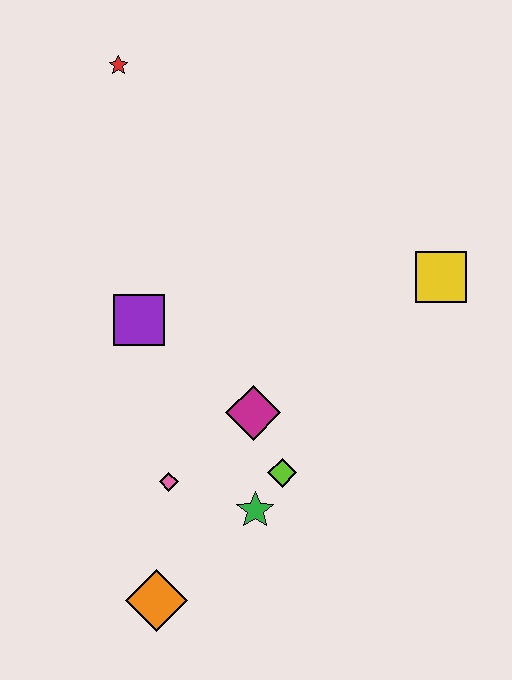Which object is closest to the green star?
The lime diamond is closest to the green star.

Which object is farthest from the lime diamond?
The red star is farthest from the lime diamond.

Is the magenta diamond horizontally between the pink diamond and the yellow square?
Yes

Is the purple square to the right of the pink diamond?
No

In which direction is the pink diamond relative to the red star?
The pink diamond is below the red star.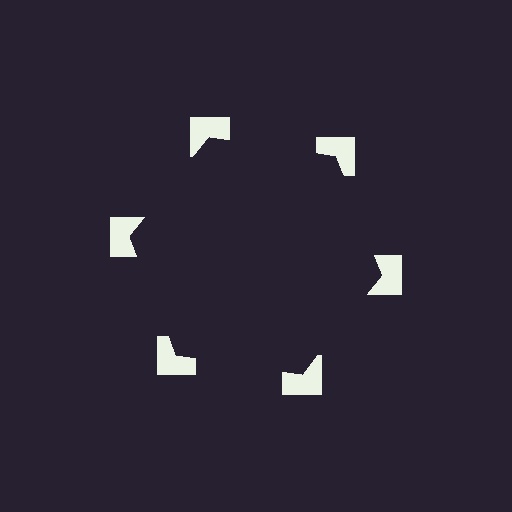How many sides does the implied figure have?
6 sides.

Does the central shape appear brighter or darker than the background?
It typically appears slightly darker than the background, even though no actual brightness change is drawn.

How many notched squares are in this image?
There are 6 — one at each vertex of the illusory hexagon.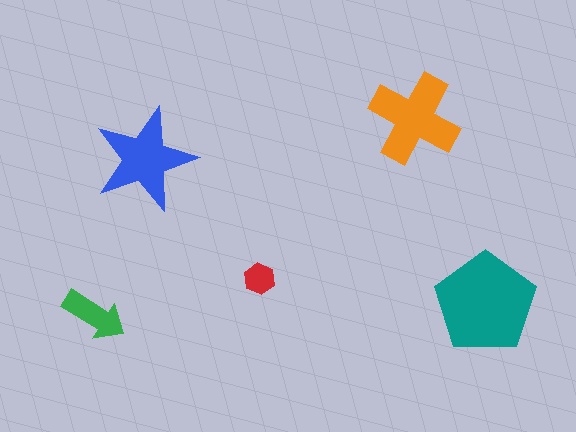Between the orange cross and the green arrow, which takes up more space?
The orange cross.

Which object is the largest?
The teal pentagon.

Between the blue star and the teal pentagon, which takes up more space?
The teal pentagon.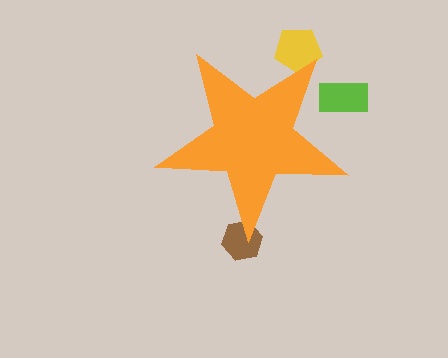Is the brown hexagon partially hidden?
Yes, the brown hexagon is partially hidden behind the orange star.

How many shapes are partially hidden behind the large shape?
3 shapes are partially hidden.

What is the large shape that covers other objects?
An orange star.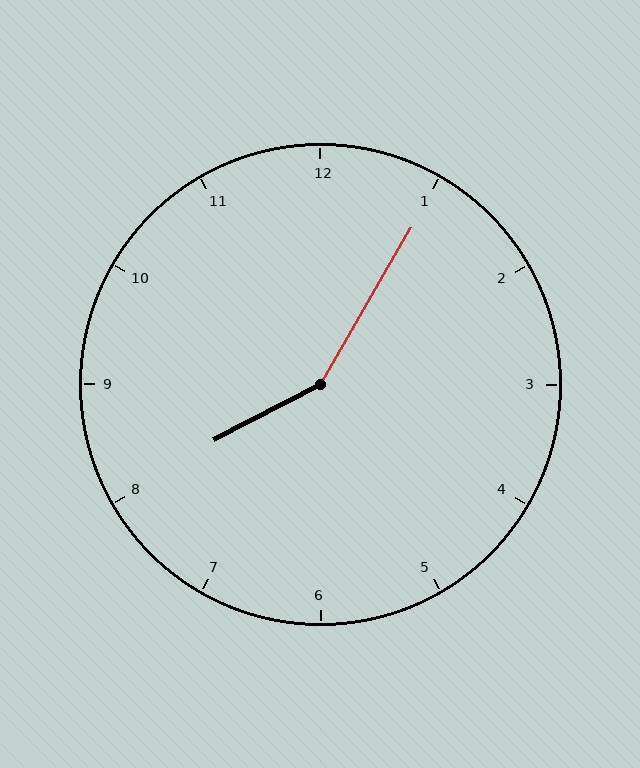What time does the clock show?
8:05.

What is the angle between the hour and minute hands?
Approximately 148 degrees.